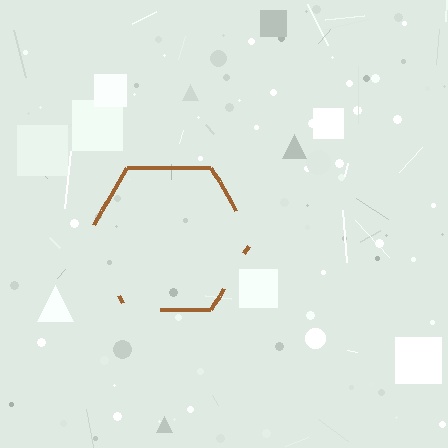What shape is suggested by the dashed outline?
The dashed outline suggests a hexagon.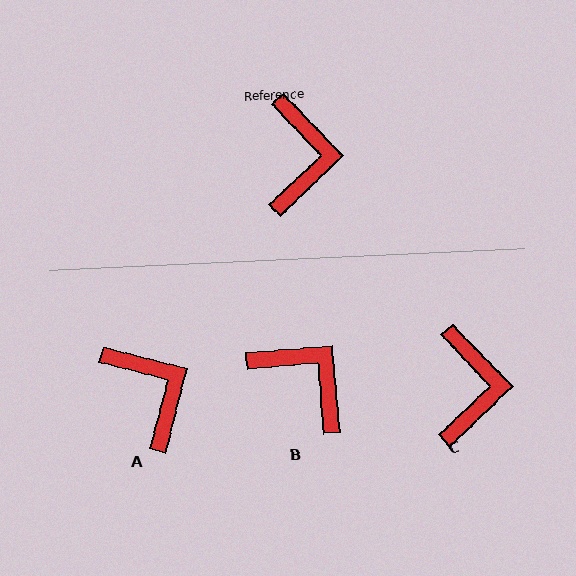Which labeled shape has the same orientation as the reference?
C.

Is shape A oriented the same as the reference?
No, it is off by about 32 degrees.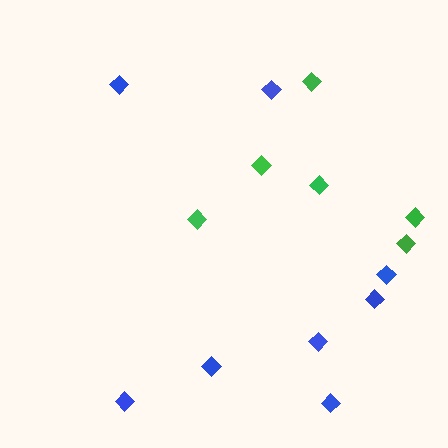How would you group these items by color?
There are 2 groups: one group of green diamonds (6) and one group of blue diamonds (8).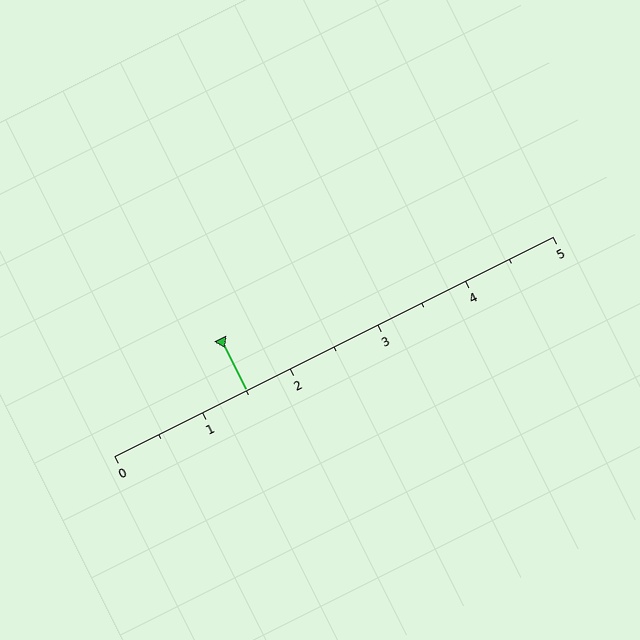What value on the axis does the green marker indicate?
The marker indicates approximately 1.5.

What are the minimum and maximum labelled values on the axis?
The axis runs from 0 to 5.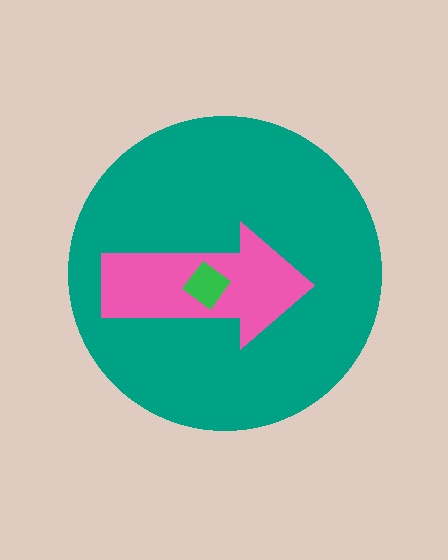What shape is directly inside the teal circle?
The pink arrow.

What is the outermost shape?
The teal circle.